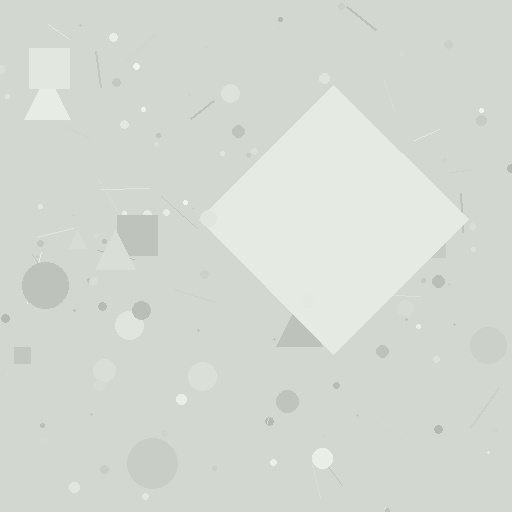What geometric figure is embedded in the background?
A diamond is embedded in the background.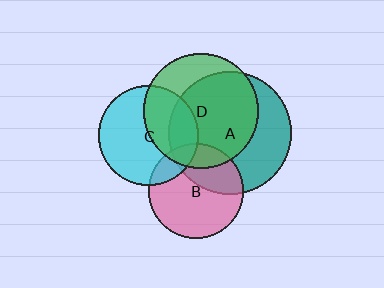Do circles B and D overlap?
Yes.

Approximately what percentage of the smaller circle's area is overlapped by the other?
Approximately 15%.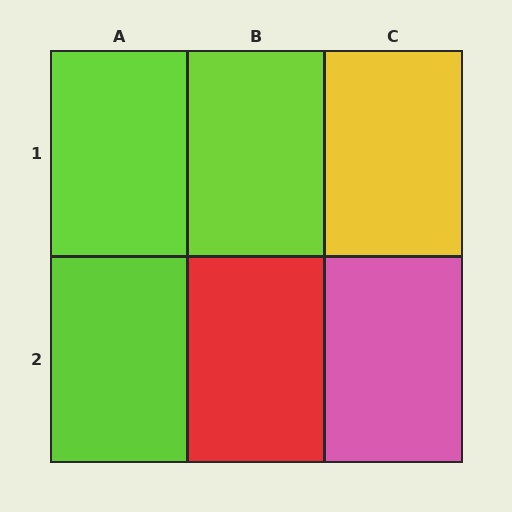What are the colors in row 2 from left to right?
Lime, red, pink.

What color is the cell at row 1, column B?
Lime.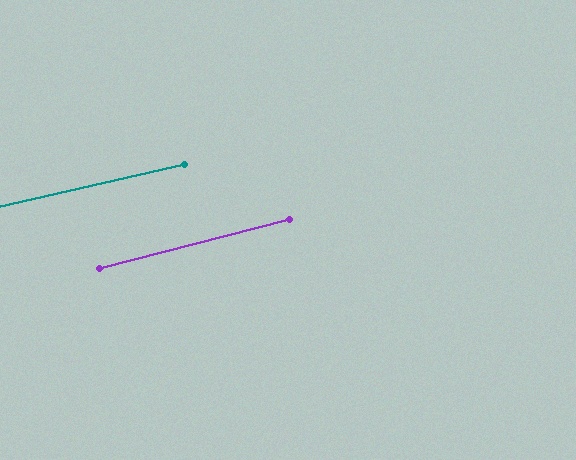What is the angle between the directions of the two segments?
Approximately 2 degrees.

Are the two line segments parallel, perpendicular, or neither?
Parallel — their directions differ by only 1.8°.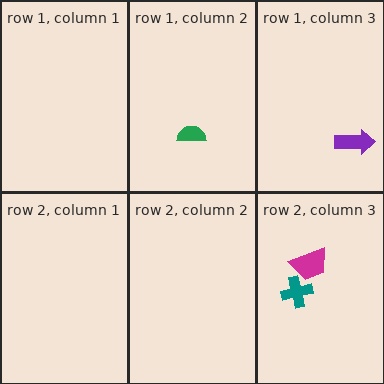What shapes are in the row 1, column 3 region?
The purple arrow.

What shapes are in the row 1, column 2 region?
The green semicircle.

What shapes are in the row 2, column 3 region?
The teal cross, the magenta trapezoid.